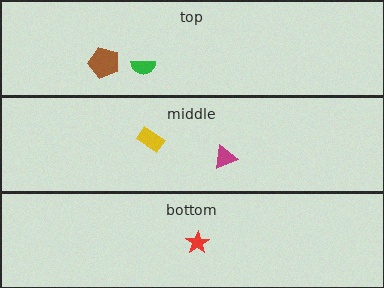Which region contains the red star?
The bottom region.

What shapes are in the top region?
The brown pentagon, the green semicircle.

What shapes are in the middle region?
The magenta triangle, the yellow rectangle.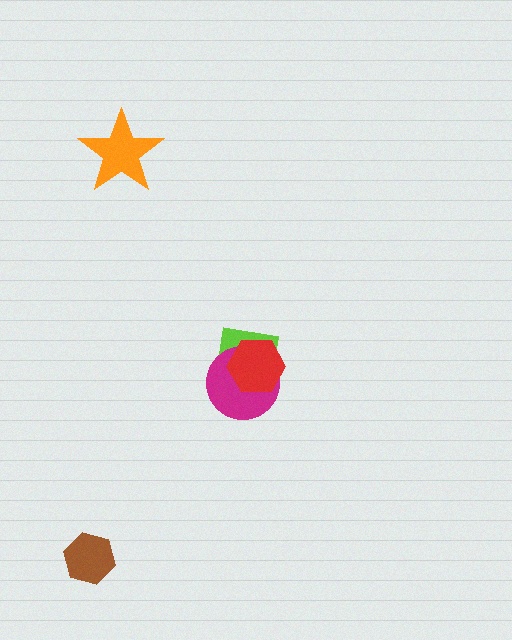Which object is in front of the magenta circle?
The red hexagon is in front of the magenta circle.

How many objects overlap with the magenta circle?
2 objects overlap with the magenta circle.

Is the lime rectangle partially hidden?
Yes, it is partially covered by another shape.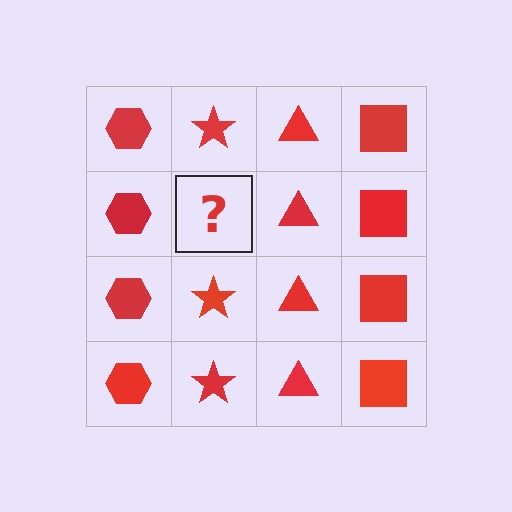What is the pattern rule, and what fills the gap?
The rule is that each column has a consistent shape. The gap should be filled with a red star.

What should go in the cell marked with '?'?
The missing cell should contain a red star.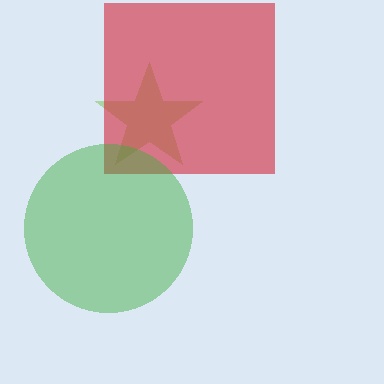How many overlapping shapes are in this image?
There are 3 overlapping shapes in the image.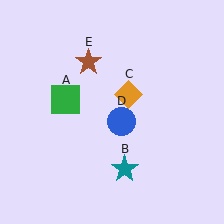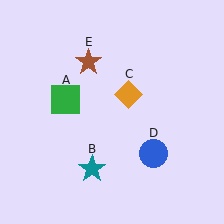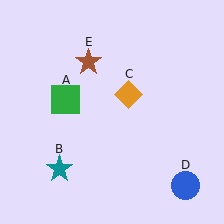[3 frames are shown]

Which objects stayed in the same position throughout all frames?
Green square (object A) and orange diamond (object C) and brown star (object E) remained stationary.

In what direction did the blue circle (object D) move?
The blue circle (object D) moved down and to the right.